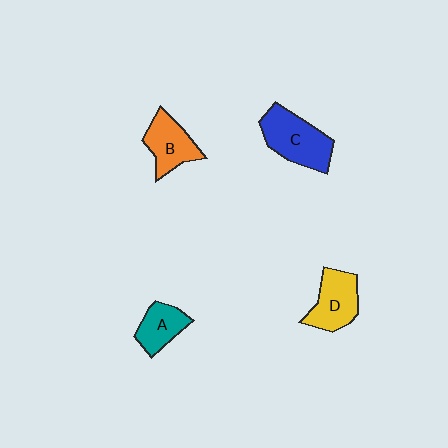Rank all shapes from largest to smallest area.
From largest to smallest: C (blue), D (yellow), B (orange), A (teal).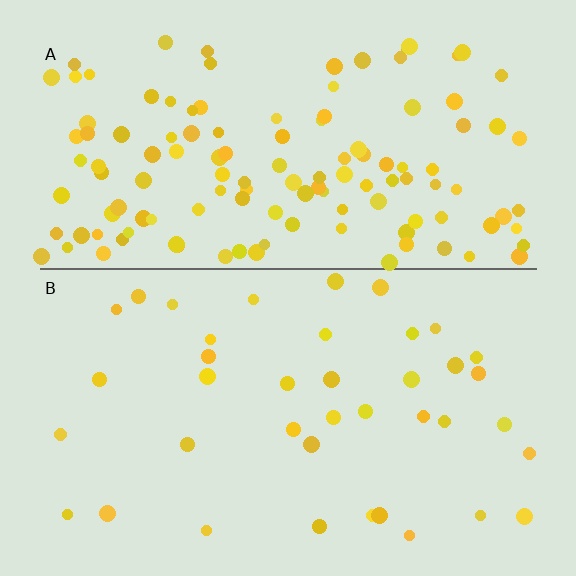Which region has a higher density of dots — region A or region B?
A (the top).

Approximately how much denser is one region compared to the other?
Approximately 3.3× — region A over region B.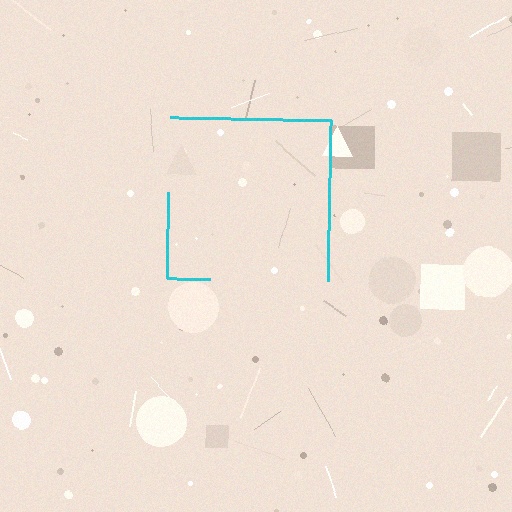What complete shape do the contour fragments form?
The contour fragments form a square.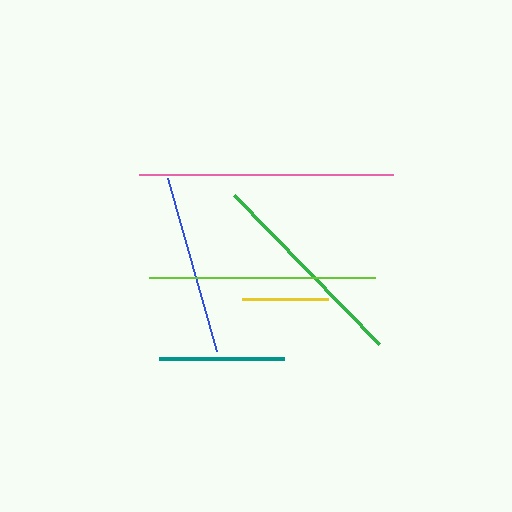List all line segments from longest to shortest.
From longest to shortest: pink, lime, green, blue, teal, yellow.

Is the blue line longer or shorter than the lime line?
The lime line is longer than the blue line.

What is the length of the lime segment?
The lime segment is approximately 226 pixels long.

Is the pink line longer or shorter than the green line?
The pink line is longer than the green line.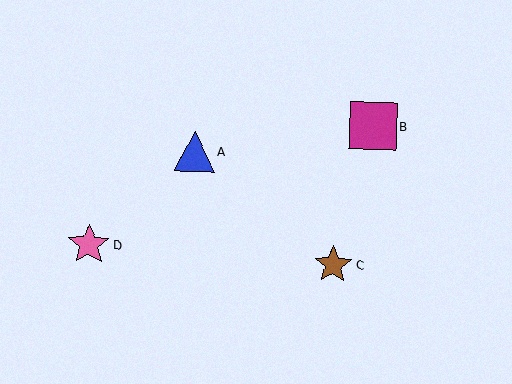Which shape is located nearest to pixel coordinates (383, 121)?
The magenta square (labeled B) at (373, 125) is nearest to that location.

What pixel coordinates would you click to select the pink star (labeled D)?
Click at (89, 245) to select the pink star D.